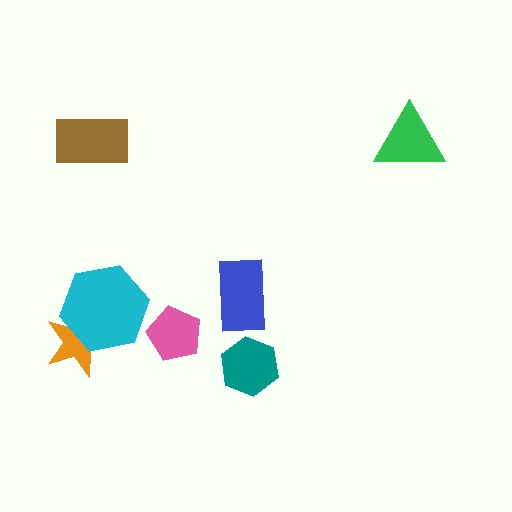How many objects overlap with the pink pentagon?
0 objects overlap with the pink pentagon.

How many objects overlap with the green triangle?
0 objects overlap with the green triangle.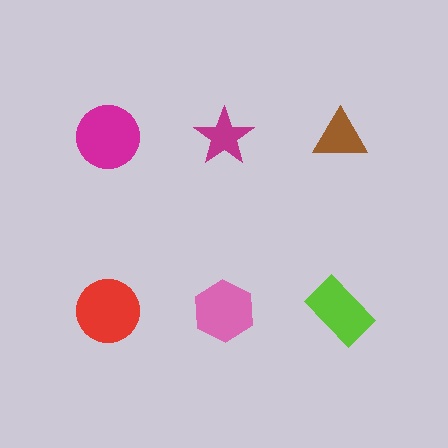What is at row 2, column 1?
A red circle.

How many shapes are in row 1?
3 shapes.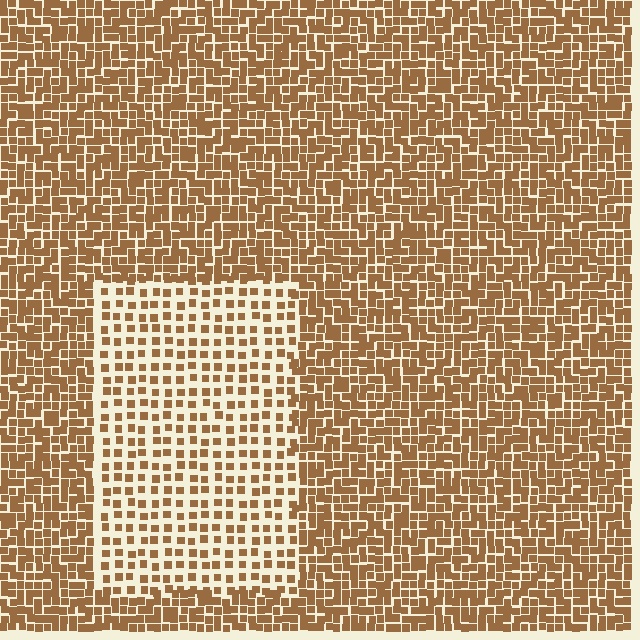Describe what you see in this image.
The image contains small brown elements arranged at two different densities. A rectangle-shaped region is visible where the elements are less densely packed than the surrounding area.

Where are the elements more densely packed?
The elements are more densely packed outside the rectangle boundary.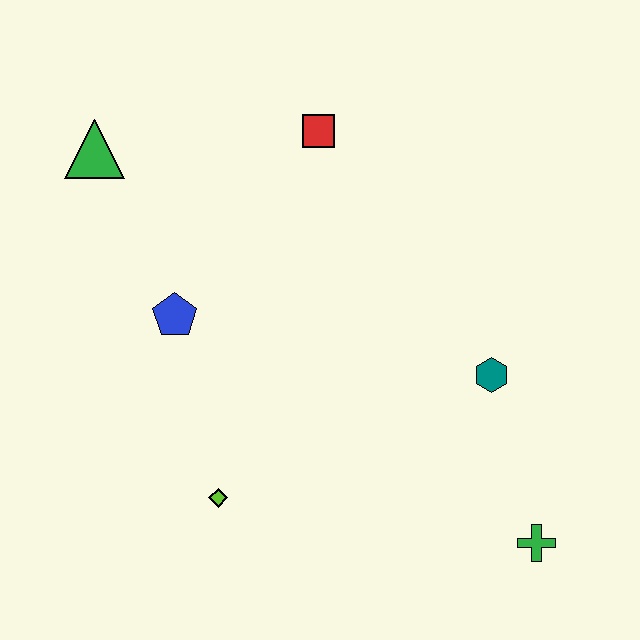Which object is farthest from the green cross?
The green triangle is farthest from the green cross.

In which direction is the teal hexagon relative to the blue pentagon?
The teal hexagon is to the right of the blue pentagon.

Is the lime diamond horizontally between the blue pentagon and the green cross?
Yes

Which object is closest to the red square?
The green triangle is closest to the red square.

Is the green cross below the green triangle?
Yes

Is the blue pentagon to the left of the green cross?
Yes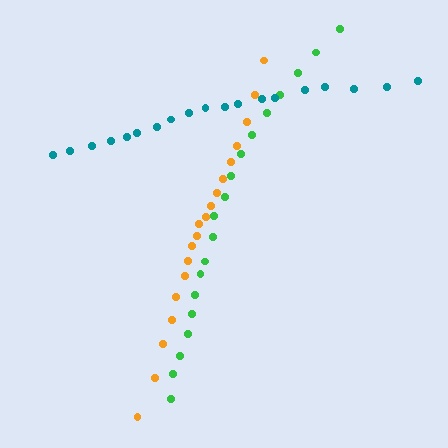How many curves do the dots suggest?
There are 3 distinct paths.